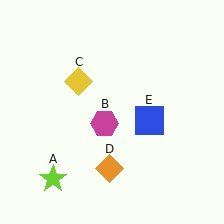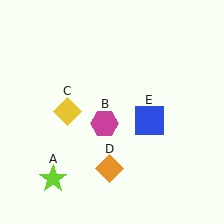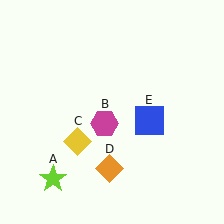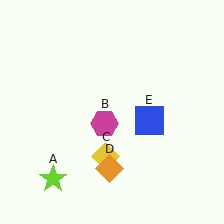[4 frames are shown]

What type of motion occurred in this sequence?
The yellow diamond (object C) rotated counterclockwise around the center of the scene.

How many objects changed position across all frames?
1 object changed position: yellow diamond (object C).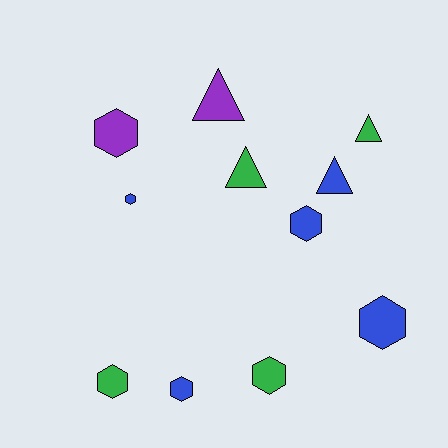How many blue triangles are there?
There is 1 blue triangle.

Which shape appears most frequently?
Hexagon, with 7 objects.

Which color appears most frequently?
Blue, with 5 objects.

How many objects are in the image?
There are 11 objects.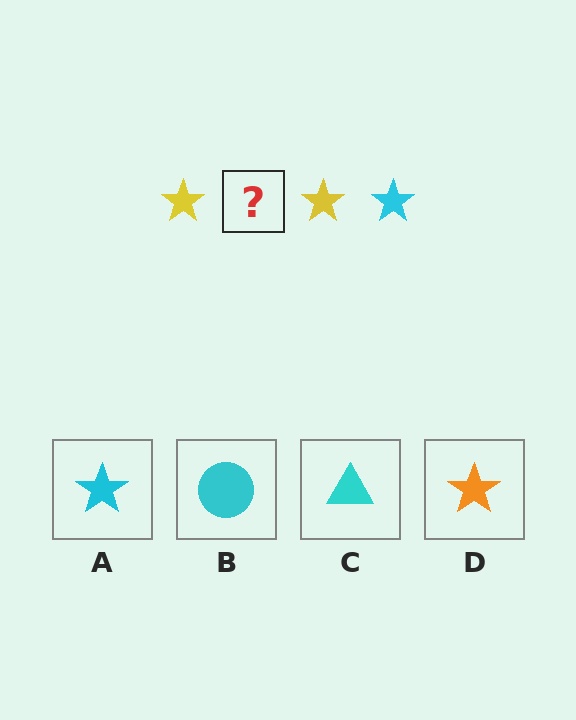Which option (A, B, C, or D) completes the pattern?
A.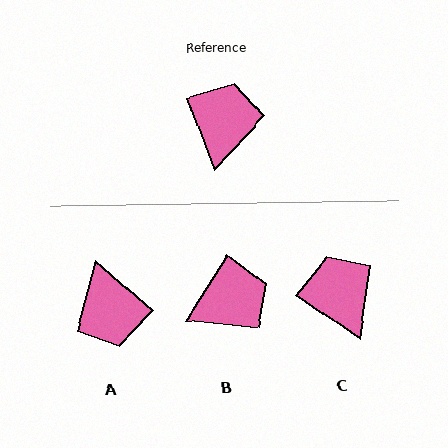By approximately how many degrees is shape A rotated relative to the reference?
Approximately 152 degrees clockwise.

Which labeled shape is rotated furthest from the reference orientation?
A, about 152 degrees away.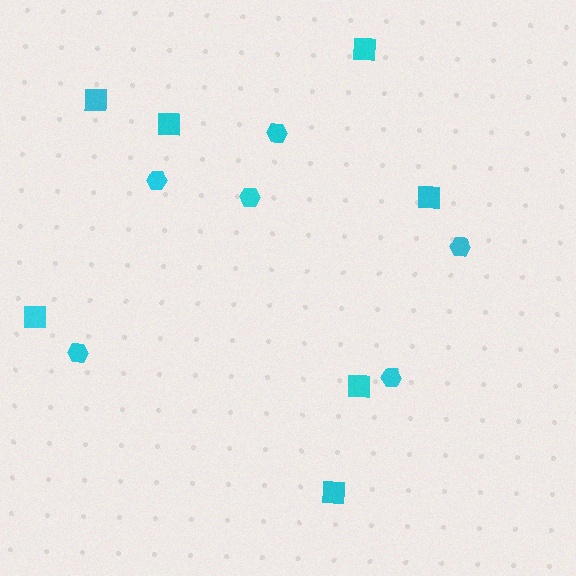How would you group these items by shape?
There are 2 groups: one group of hexagons (6) and one group of squares (7).